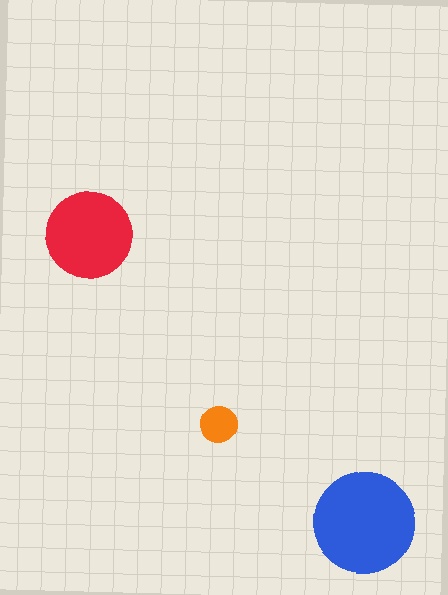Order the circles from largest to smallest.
the blue one, the red one, the orange one.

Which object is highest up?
The red circle is topmost.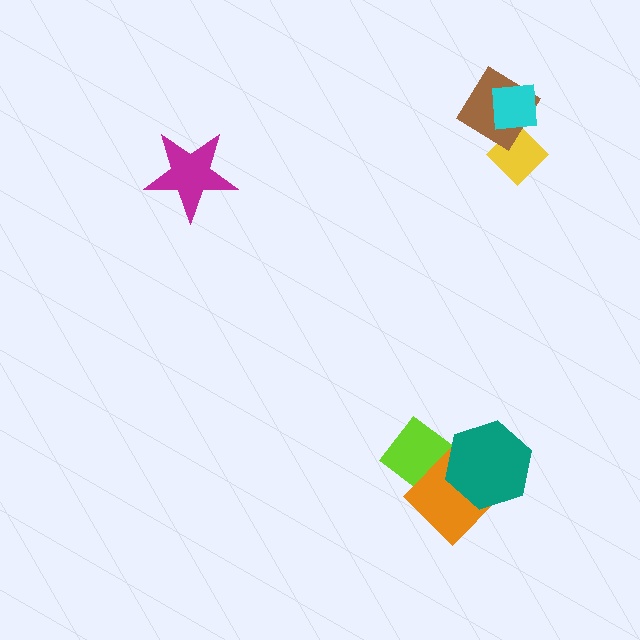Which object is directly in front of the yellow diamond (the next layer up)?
The brown diamond is directly in front of the yellow diamond.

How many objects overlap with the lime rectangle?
2 objects overlap with the lime rectangle.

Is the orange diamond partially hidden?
Yes, it is partially covered by another shape.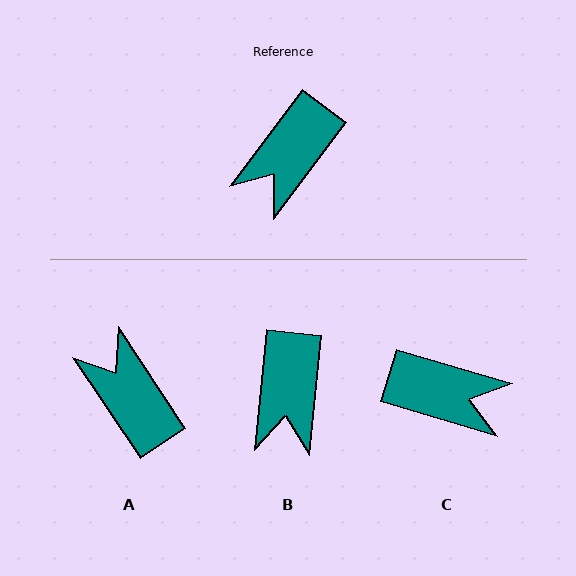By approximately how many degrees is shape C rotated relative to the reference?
Approximately 111 degrees counter-clockwise.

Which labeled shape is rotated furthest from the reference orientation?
C, about 111 degrees away.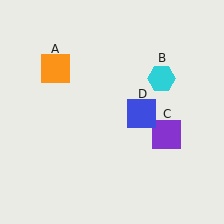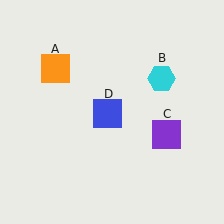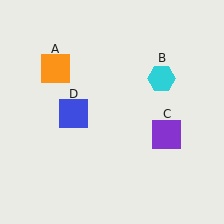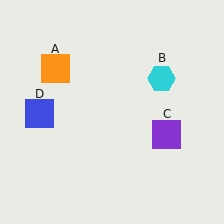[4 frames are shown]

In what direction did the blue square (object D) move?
The blue square (object D) moved left.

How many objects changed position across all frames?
1 object changed position: blue square (object D).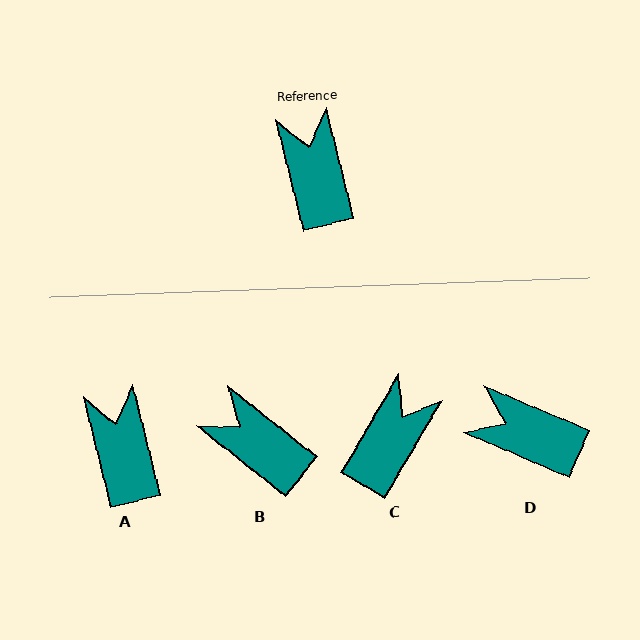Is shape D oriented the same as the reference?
No, it is off by about 53 degrees.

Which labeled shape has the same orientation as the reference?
A.